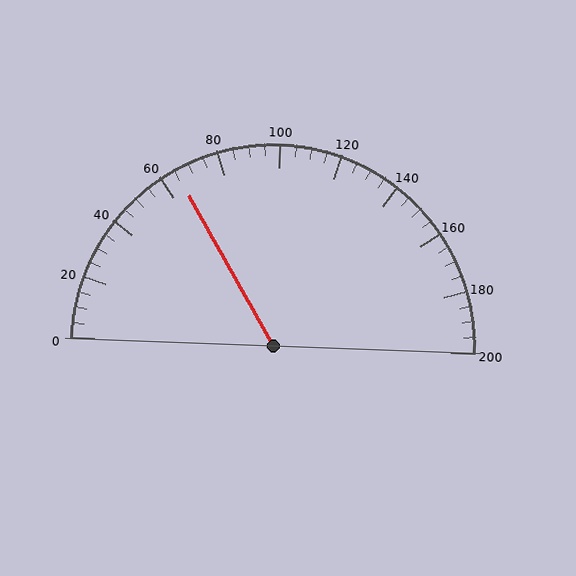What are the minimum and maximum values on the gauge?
The gauge ranges from 0 to 200.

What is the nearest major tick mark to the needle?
The nearest major tick mark is 60.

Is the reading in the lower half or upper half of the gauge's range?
The reading is in the lower half of the range (0 to 200).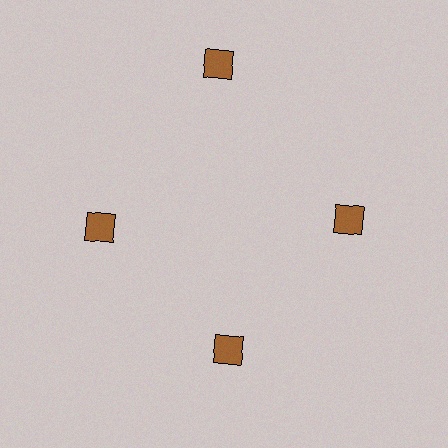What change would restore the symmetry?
The symmetry would be restored by moving it inward, back onto the ring so that all 4 squares sit at equal angles and equal distance from the center.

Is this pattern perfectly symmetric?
No. The 4 brown squares are arranged in a ring, but one element near the 12 o'clock position is pushed outward from the center, breaking the 4-fold rotational symmetry.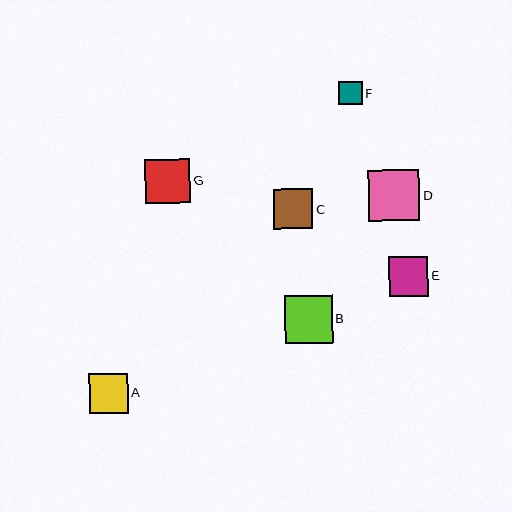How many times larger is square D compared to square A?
Square D is approximately 1.3 times the size of square A.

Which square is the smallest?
Square F is the smallest with a size of approximately 24 pixels.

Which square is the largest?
Square D is the largest with a size of approximately 51 pixels.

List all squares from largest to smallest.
From largest to smallest: D, B, G, E, C, A, F.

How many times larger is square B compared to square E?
Square B is approximately 1.2 times the size of square E.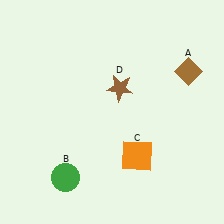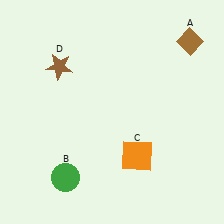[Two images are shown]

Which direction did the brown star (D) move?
The brown star (D) moved left.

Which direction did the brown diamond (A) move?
The brown diamond (A) moved up.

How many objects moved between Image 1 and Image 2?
2 objects moved between the two images.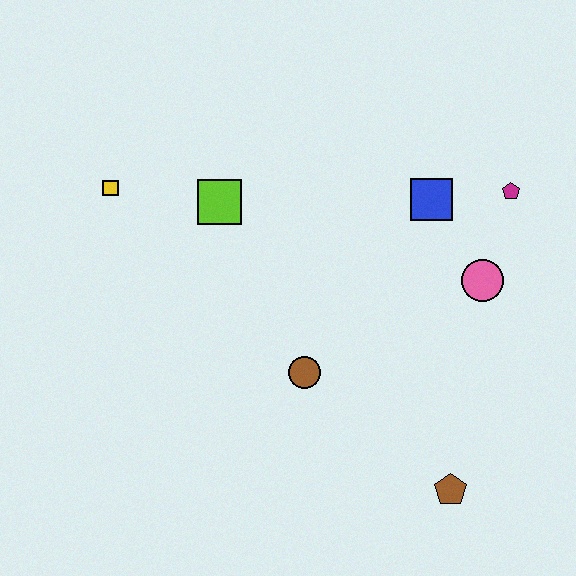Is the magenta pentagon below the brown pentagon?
No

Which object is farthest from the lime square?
The brown pentagon is farthest from the lime square.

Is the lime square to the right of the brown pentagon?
No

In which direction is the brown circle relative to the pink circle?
The brown circle is to the left of the pink circle.